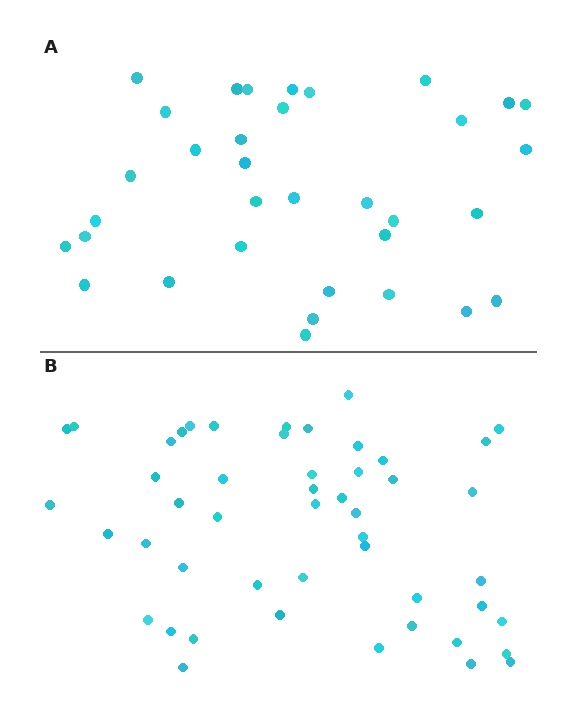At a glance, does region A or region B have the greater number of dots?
Region B (the bottom region) has more dots.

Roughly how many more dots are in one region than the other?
Region B has approximately 15 more dots than region A.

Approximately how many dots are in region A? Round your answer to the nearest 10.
About 30 dots. (The exact count is 34, which rounds to 30.)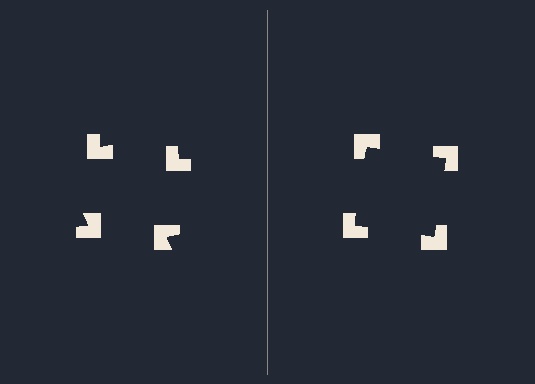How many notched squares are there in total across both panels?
8 — 4 on each side.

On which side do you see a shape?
An illusory square appears on the right side. On the left side the wedge cuts are rotated, so no coherent shape forms.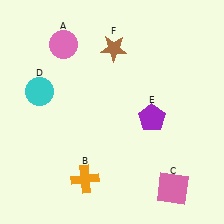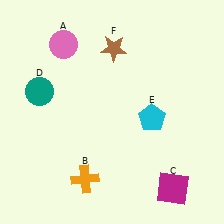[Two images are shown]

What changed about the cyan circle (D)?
In Image 1, D is cyan. In Image 2, it changed to teal.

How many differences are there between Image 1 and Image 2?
There are 3 differences between the two images.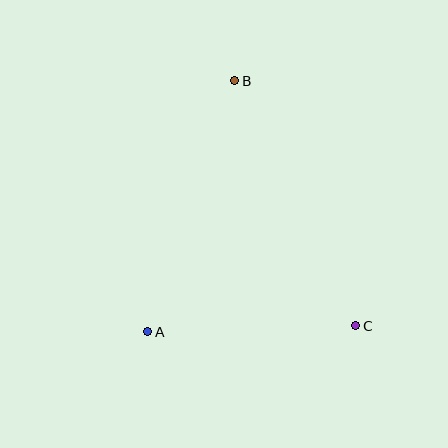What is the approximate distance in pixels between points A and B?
The distance between A and B is approximately 265 pixels.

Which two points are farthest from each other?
Points B and C are farthest from each other.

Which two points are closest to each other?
Points A and C are closest to each other.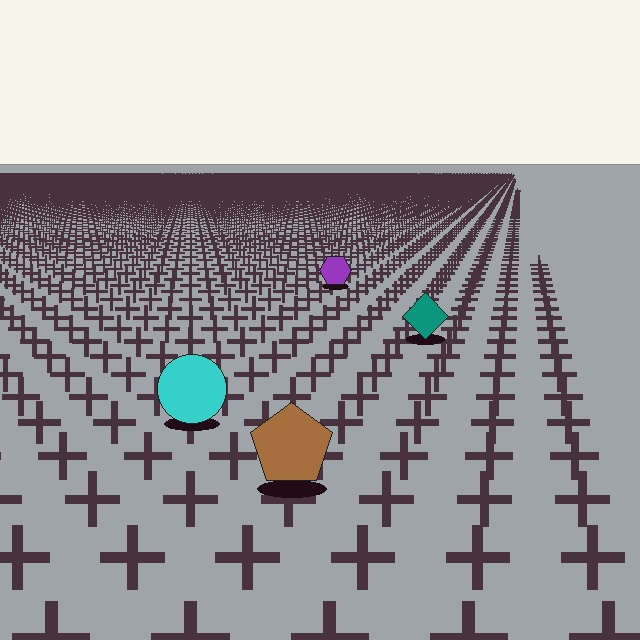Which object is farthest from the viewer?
The purple hexagon is farthest from the viewer. It appears smaller and the ground texture around it is denser.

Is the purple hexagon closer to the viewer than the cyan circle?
No. The cyan circle is closer — you can tell from the texture gradient: the ground texture is coarser near it.